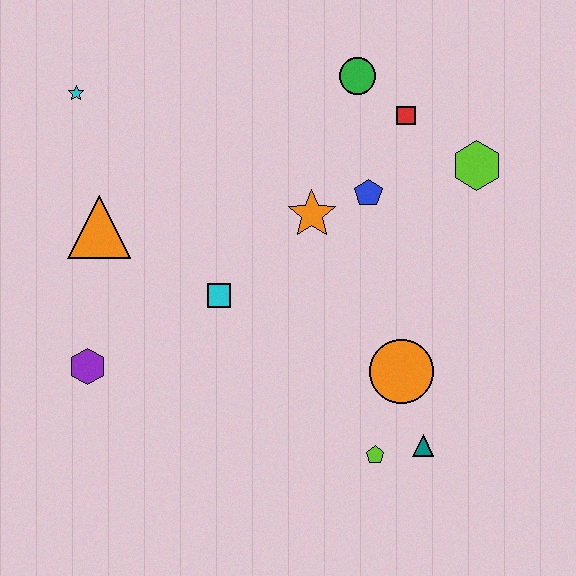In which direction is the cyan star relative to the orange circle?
The cyan star is to the left of the orange circle.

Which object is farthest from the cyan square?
The lime hexagon is farthest from the cyan square.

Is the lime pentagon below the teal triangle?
Yes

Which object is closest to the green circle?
The red square is closest to the green circle.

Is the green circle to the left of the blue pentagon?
Yes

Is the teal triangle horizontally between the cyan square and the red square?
No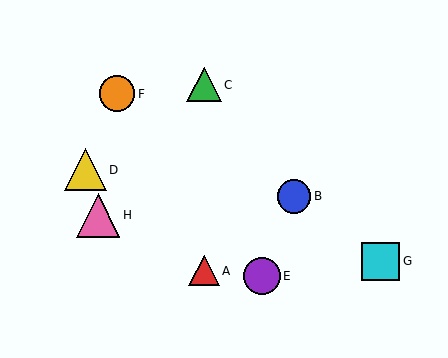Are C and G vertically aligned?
No, C is at x≈204 and G is at x≈380.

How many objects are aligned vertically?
2 objects (A, C) are aligned vertically.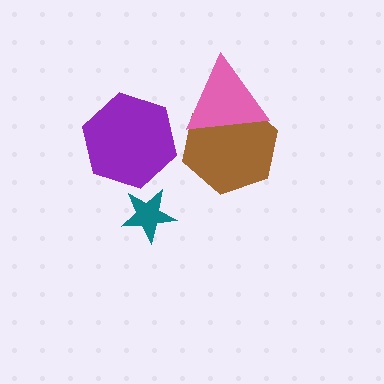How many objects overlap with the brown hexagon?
1 object overlaps with the brown hexagon.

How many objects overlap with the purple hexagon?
0 objects overlap with the purple hexagon.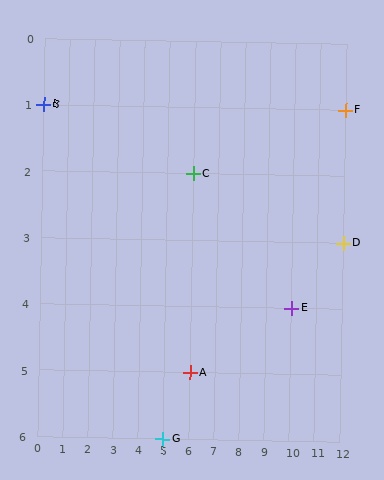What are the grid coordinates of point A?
Point A is at grid coordinates (6, 5).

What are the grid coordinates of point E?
Point E is at grid coordinates (10, 4).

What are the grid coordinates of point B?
Point B is at grid coordinates (0, 1).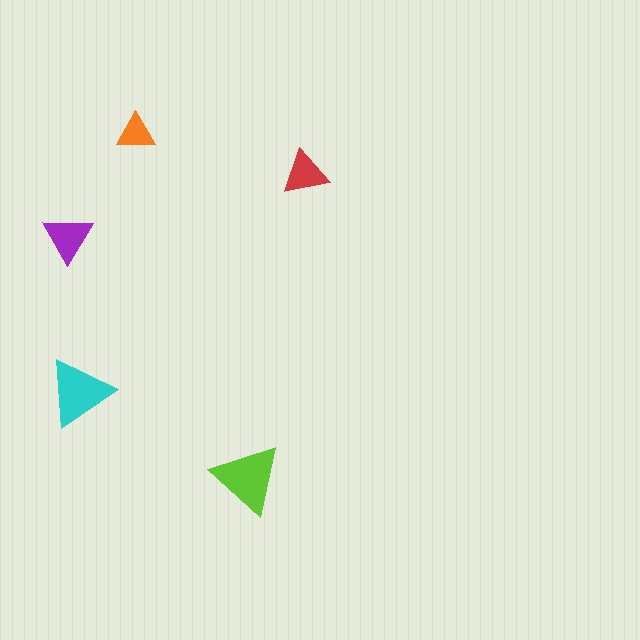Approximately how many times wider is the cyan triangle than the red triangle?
About 1.5 times wider.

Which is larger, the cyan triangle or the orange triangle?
The cyan one.